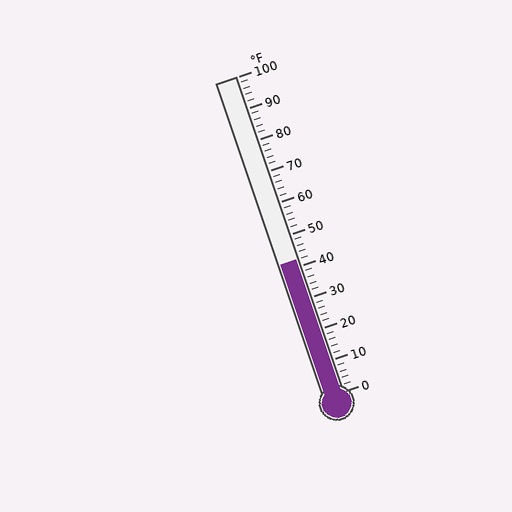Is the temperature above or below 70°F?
The temperature is below 70°F.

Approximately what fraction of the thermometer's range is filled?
The thermometer is filled to approximately 40% of its range.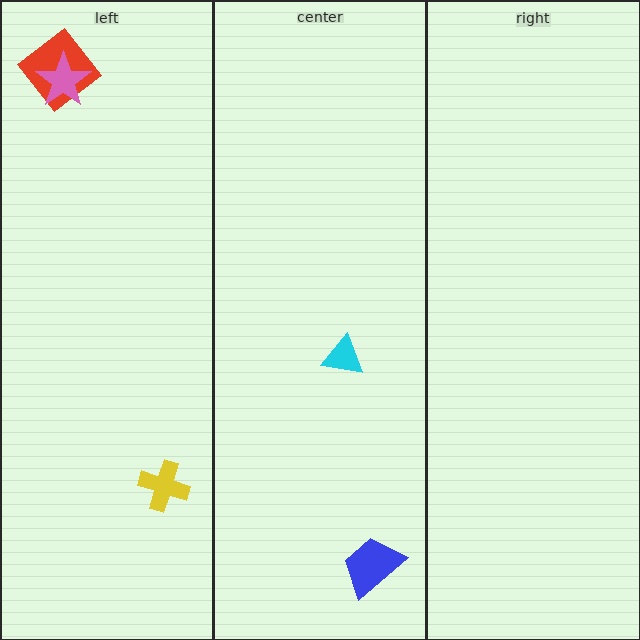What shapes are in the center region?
The cyan triangle, the blue trapezoid.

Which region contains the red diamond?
The left region.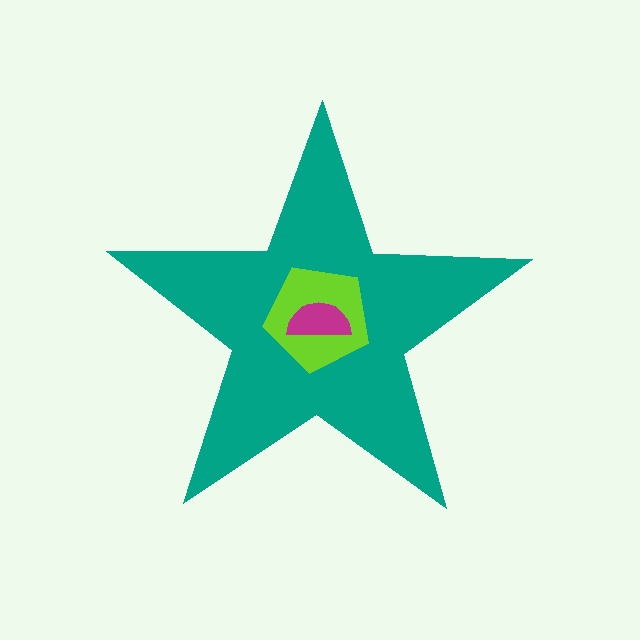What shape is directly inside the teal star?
The lime pentagon.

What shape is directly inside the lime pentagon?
The magenta semicircle.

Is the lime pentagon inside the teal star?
Yes.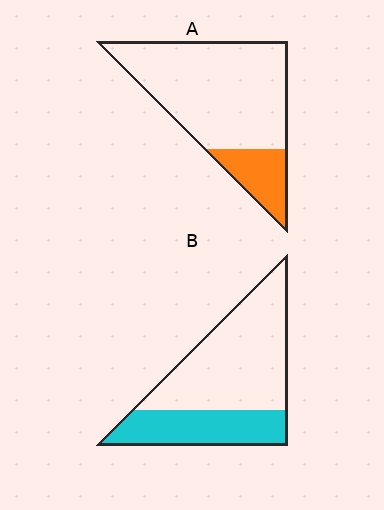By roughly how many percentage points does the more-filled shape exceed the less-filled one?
By roughly 15 percentage points (B over A).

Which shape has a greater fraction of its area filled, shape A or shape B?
Shape B.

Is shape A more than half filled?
No.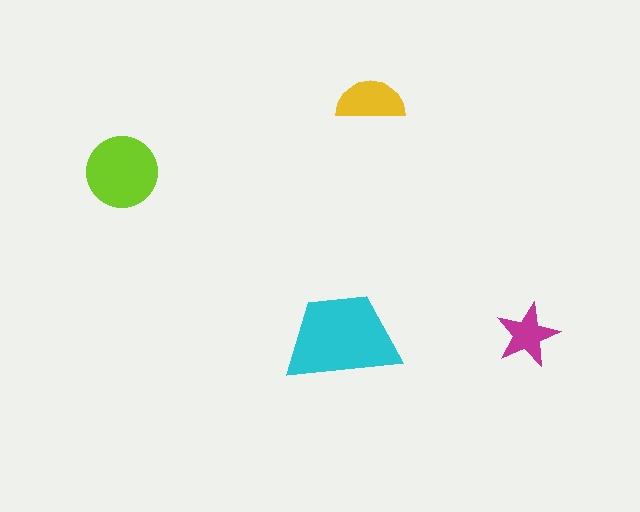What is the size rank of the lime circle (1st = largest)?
2nd.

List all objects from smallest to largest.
The magenta star, the yellow semicircle, the lime circle, the cyan trapezoid.